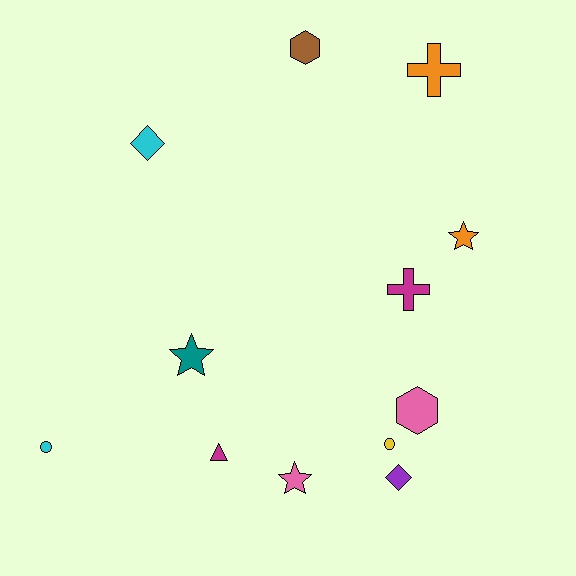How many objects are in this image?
There are 12 objects.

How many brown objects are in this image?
There is 1 brown object.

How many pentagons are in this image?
There are no pentagons.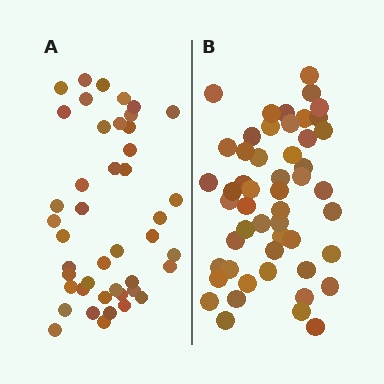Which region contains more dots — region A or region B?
Region B (the right region) has more dots.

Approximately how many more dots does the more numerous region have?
Region B has roughly 8 or so more dots than region A.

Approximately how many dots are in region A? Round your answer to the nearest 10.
About 40 dots. (The exact count is 44, which rounds to 40.)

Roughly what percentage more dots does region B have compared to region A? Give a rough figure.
About 15% more.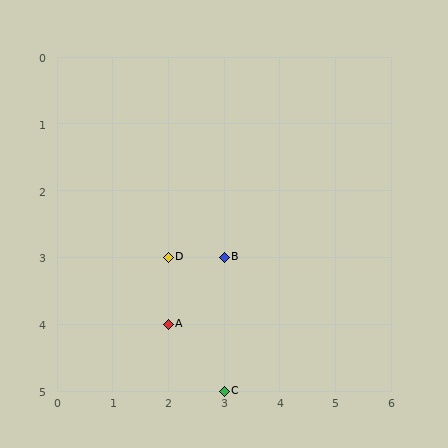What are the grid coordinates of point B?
Point B is at grid coordinates (3, 3).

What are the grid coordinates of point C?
Point C is at grid coordinates (3, 5).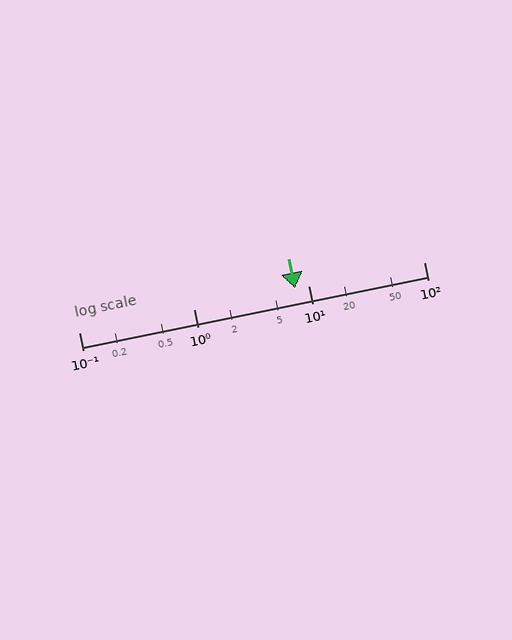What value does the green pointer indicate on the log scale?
The pointer indicates approximately 7.6.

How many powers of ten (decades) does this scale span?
The scale spans 3 decades, from 0.1 to 100.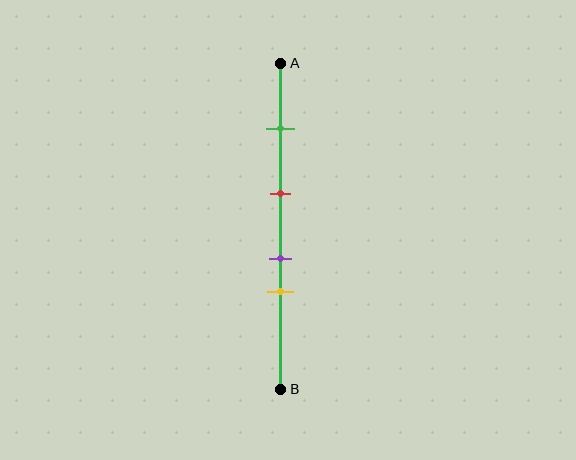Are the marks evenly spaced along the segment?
No, the marks are not evenly spaced.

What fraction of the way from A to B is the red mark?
The red mark is approximately 40% (0.4) of the way from A to B.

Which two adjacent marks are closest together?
The purple and yellow marks are the closest adjacent pair.